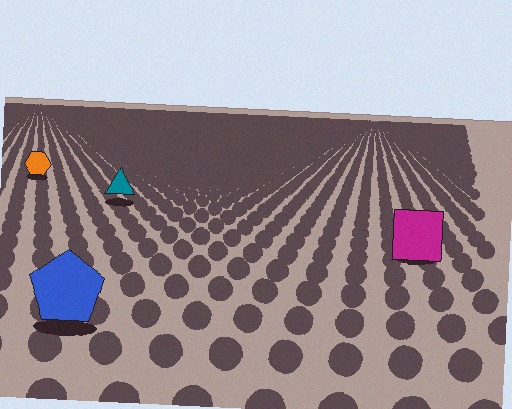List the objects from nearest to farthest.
From nearest to farthest: the blue pentagon, the magenta square, the teal triangle, the orange hexagon.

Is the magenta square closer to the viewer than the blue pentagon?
No. The blue pentagon is closer — you can tell from the texture gradient: the ground texture is coarser near it.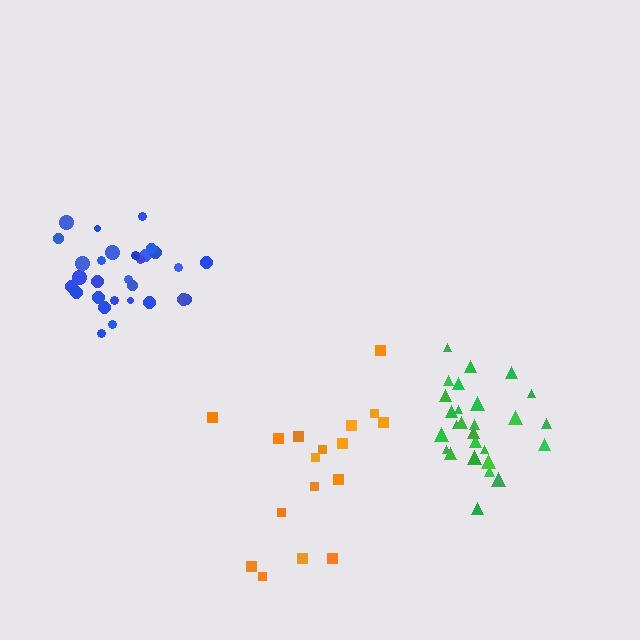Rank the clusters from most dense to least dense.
blue, green, orange.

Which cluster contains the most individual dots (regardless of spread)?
Blue (29).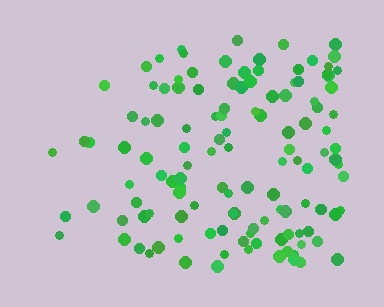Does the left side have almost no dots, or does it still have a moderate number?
Still a moderate number, just noticeably fewer than the right.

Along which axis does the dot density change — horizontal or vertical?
Horizontal.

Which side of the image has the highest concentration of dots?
The right.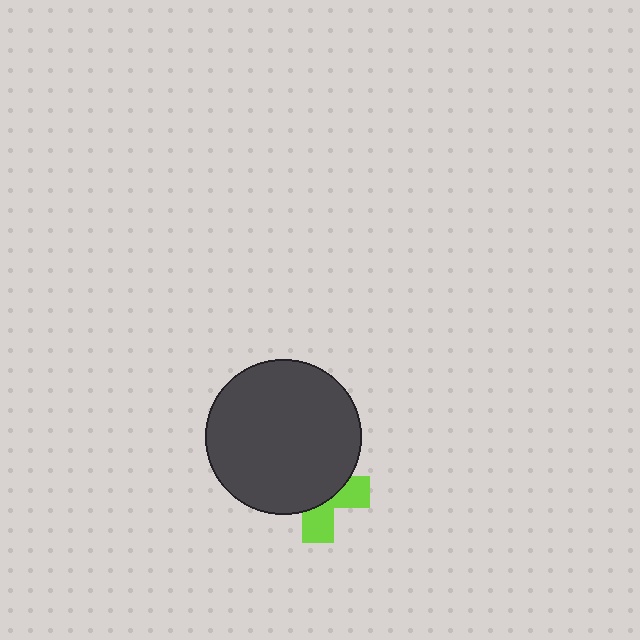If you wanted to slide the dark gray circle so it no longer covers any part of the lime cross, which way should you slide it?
Slide it up — that is the most direct way to separate the two shapes.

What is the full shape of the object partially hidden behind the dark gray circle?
The partially hidden object is a lime cross.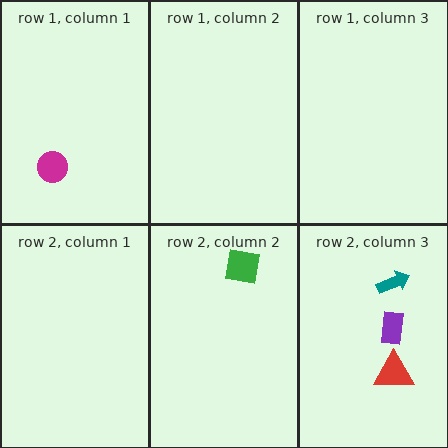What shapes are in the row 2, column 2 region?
The green square.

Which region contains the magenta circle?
The row 1, column 1 region.